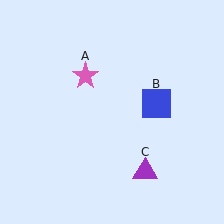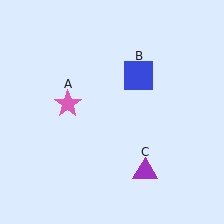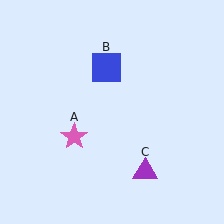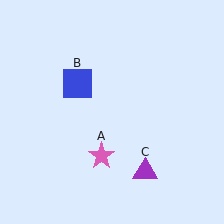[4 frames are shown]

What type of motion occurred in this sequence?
The pink star (object A), blue square (object B) rotated counterclockwise around the center of the scene.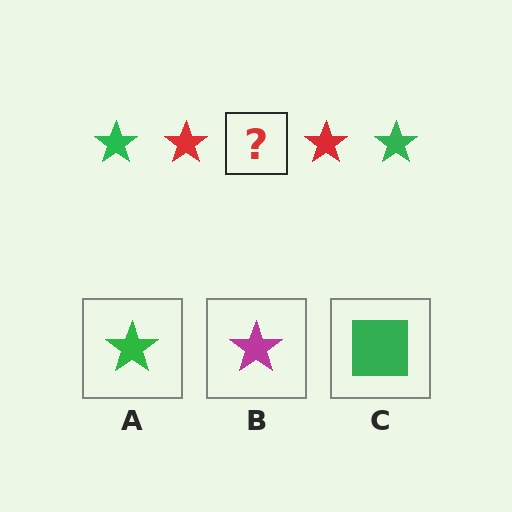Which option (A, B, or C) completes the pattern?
A.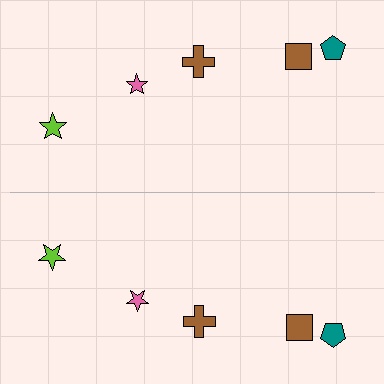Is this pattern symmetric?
Yes, this pattern has bilateral (reflection) symmetry.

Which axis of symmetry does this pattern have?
The pattern has a horizontal axis of symmetry running through the center of the image.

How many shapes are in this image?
There are 10 shapes in this image.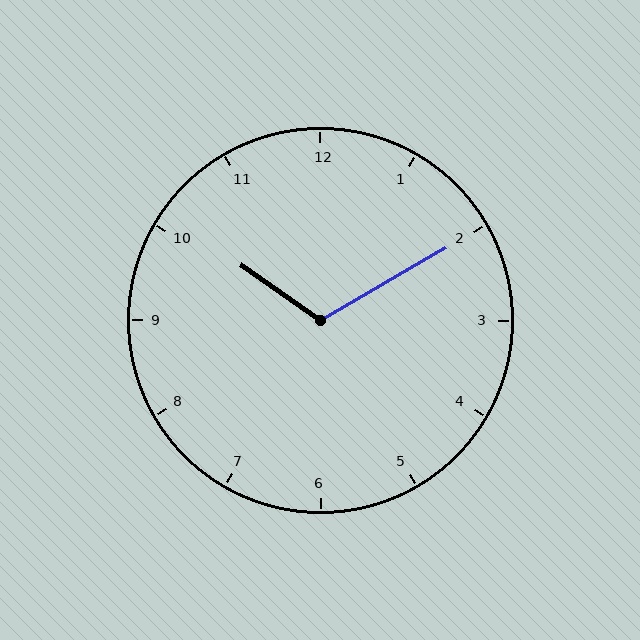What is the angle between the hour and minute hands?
Approximately 115 degrees.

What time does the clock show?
10:10.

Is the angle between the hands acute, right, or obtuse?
It is obtuse.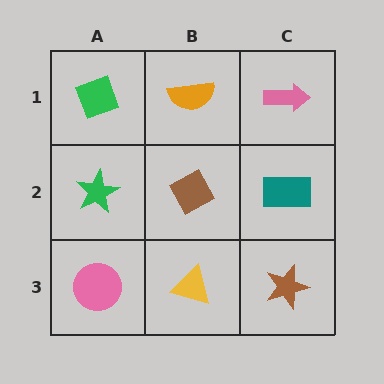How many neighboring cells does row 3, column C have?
2.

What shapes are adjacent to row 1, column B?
A brown diamond (row 2, column B), a green diamond (row 1, column A), a pink arrow (row 1, column C).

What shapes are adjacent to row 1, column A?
A green star (row 2, column A), an orange semicircle (row 1, column B).